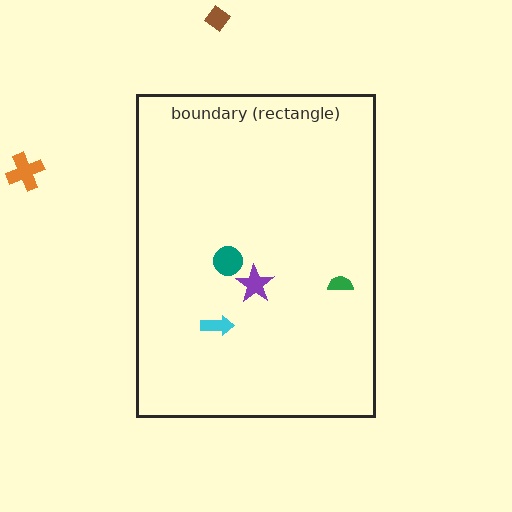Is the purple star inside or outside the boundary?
Inside.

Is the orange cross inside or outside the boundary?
Outside.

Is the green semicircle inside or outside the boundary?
Inside.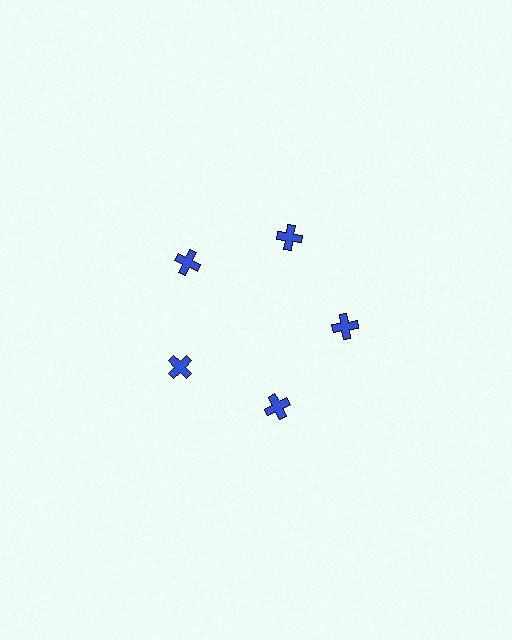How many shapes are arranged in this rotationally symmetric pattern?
There are 5 shapes, arranged in 5 groups of 1.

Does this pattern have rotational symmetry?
Yes, this pattern has 5-fold rotational symmetry. It looks the same after rotating 72 degrees around the center.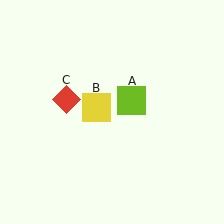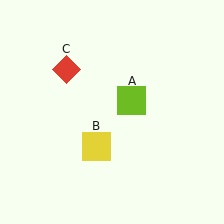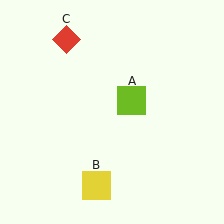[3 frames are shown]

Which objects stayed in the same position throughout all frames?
Lime square (object A) remained stationary.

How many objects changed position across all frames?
2 objects changed position: yellow square (object B), red diamond (object C).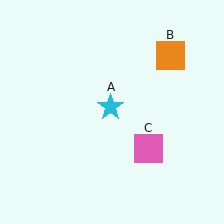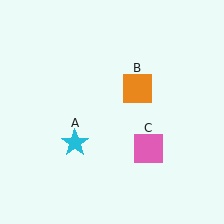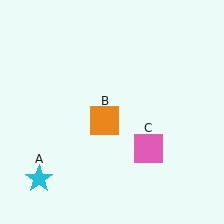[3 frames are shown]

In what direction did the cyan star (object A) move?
The cyan star (object A) moved down and to the left.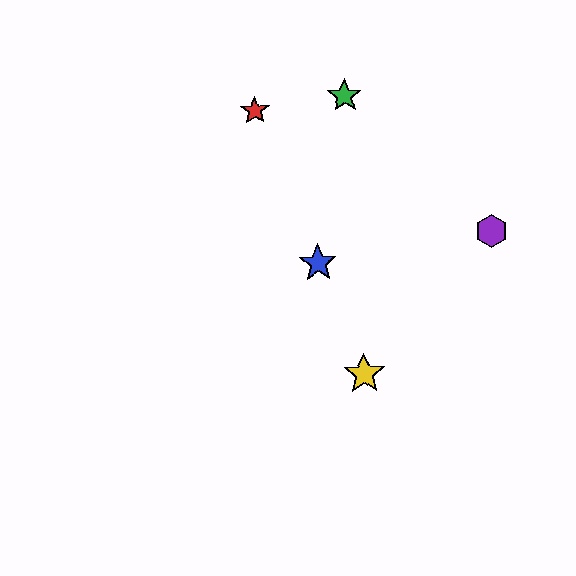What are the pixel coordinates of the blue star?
The blue star is at (318, 263).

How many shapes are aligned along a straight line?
3 shapes (the red star, the blue star, the yellow star) are aligned along a straight line.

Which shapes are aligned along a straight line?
The red star, the blue star, the yellow star are aligned along a straight line.